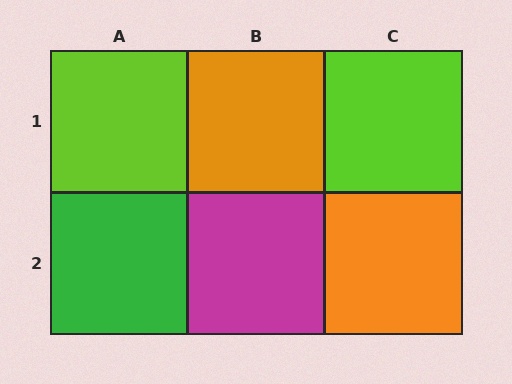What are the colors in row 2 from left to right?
Green, magenta, orange.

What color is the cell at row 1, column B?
Orange.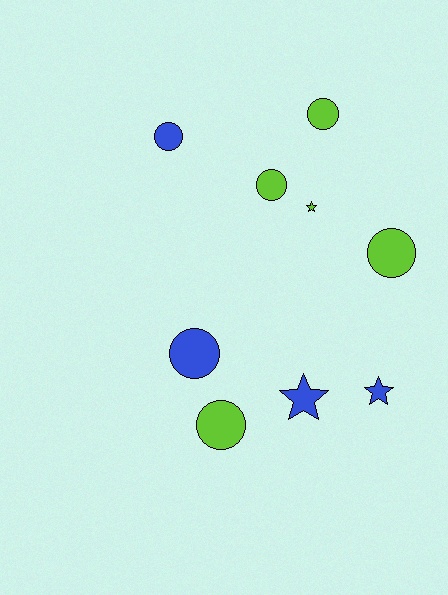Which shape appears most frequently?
Circle, with 6 objects.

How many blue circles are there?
There are 2 blue circles.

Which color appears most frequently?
Lime, with 5 objects.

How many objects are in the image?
There are 9 objects.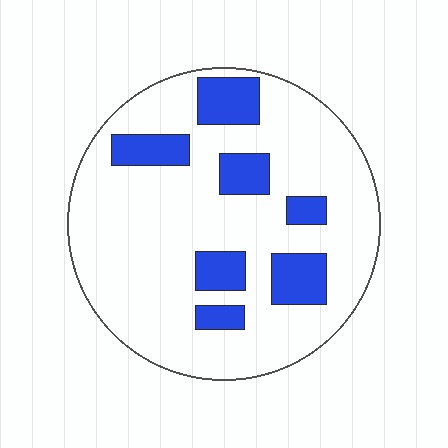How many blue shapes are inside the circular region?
7.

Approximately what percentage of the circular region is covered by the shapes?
Approximately 20%.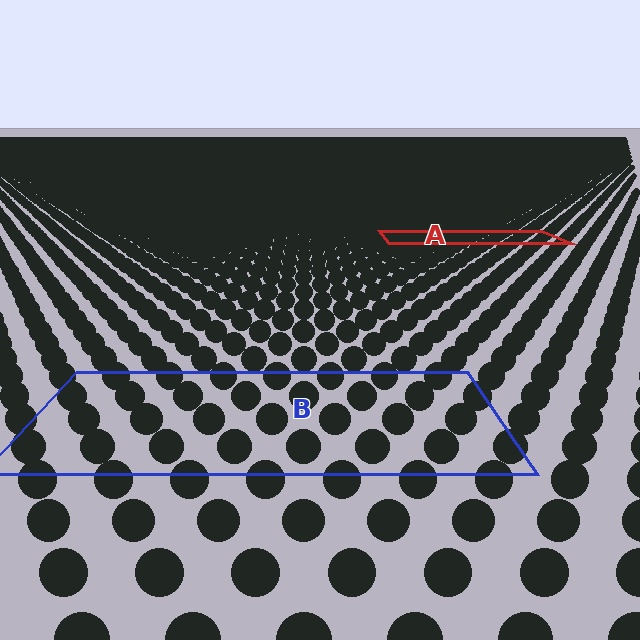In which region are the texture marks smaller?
The texture marks are smaller in region A, because it is farther away.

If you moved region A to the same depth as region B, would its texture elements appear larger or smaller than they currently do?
They would appear larger. At a closer depth, the same texture elements are projected at a bigger on-screen size.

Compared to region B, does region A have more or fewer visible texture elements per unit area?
Region A has more texture elements per unit area — they are packed more densely because it is farther away.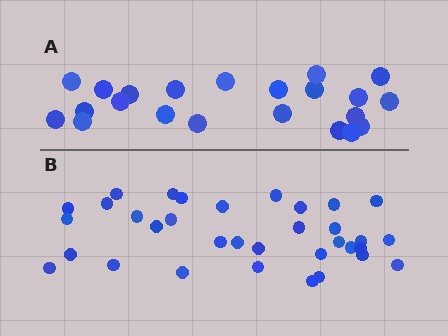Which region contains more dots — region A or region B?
Region B (the bottom region) has more dots.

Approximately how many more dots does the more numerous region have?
Region B has roughly 12 or so more dots than region A.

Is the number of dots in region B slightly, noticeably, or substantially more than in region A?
Region B has substantially more. The ratio is roughly 1.5 to 1.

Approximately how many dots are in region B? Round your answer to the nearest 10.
About 30 dots. (The exact count is 34, which rounds to 30.)